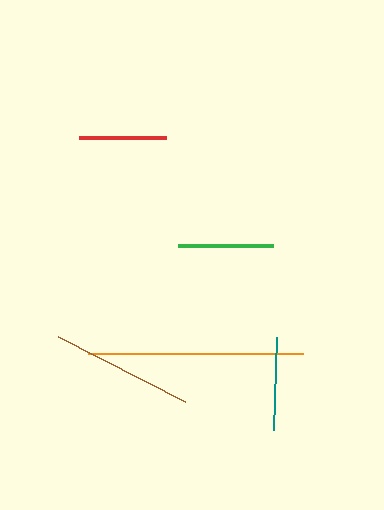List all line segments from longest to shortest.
From longest to shortest: orange, brown, green, teal, red.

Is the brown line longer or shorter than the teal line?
The brown line is longer than the teal line.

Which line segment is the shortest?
The red line is the shortest at approximately 87 pixels.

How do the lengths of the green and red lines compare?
The green and red lines are approximately the same length.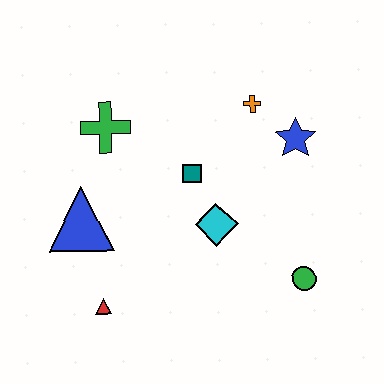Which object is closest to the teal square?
The cyan diamond is closest to the teal square.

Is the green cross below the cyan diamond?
No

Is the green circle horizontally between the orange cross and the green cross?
No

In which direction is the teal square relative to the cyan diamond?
The teal square is above the cyan diamond.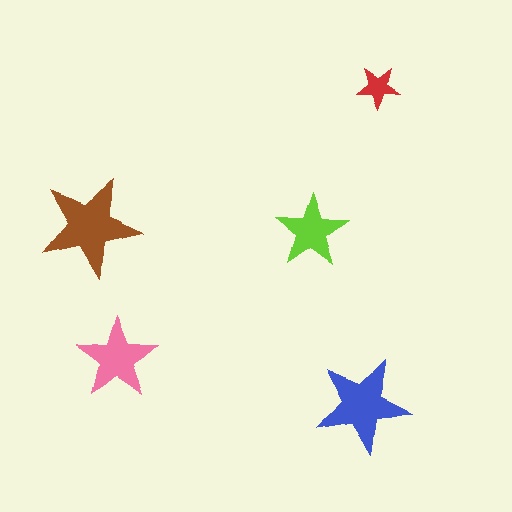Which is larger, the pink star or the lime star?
The pink one.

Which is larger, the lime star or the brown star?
The brown one.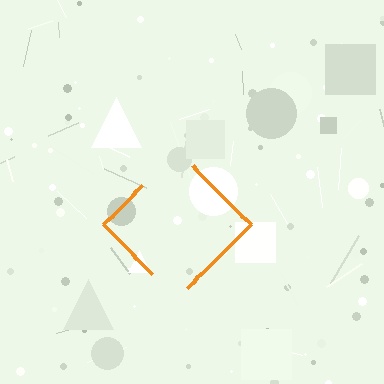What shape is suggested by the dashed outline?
The dashed outline suggests a diamond.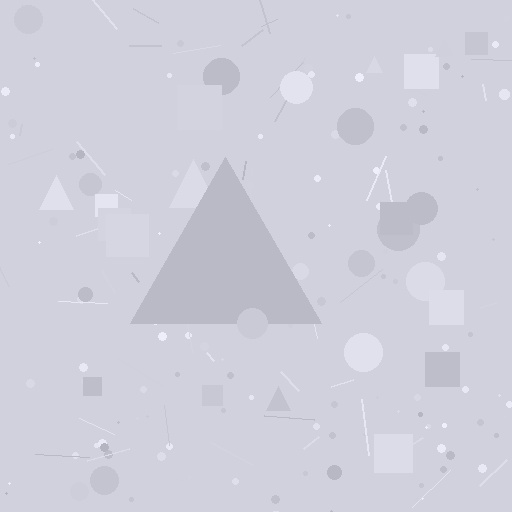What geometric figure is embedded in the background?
A triangle is embedded in the background.